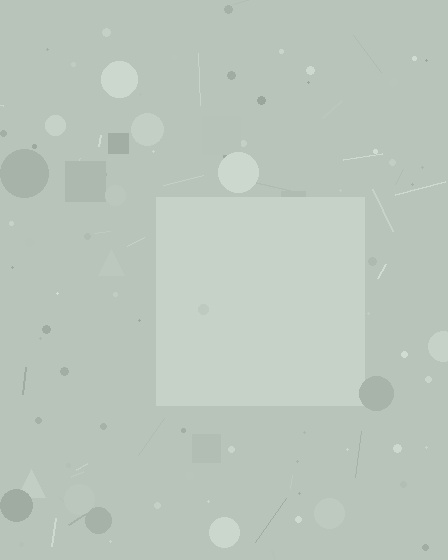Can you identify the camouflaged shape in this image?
The camouflaged shape is a square.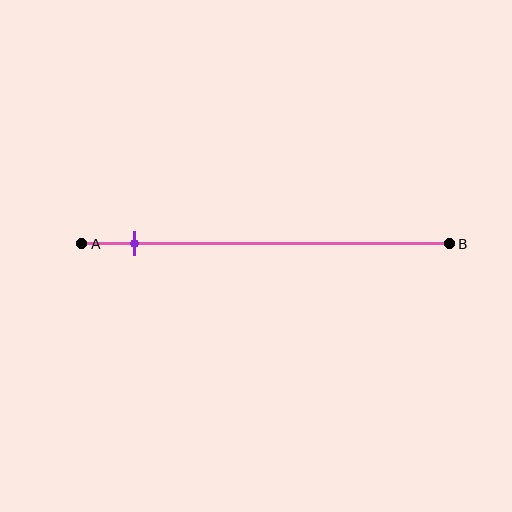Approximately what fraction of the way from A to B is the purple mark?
The purple mark is approximately 15% of the way from A to B.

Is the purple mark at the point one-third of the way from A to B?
No, the mark is at about 15% from A, not at the 33% one-third point.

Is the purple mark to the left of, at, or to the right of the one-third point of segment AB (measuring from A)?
The purple mark is to the left of the one-third point of segment AB.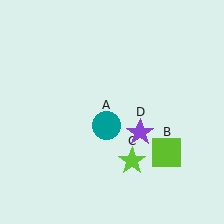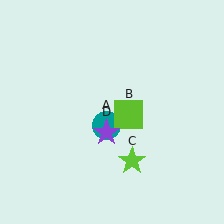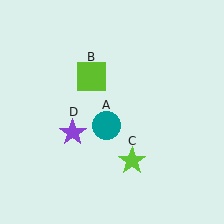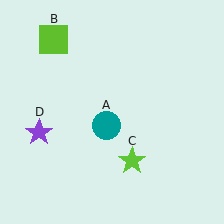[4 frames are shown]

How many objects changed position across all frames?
2 objects changed position: lime square (object B), purple star (object D).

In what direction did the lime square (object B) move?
The lime square (object B) moved up and to the left.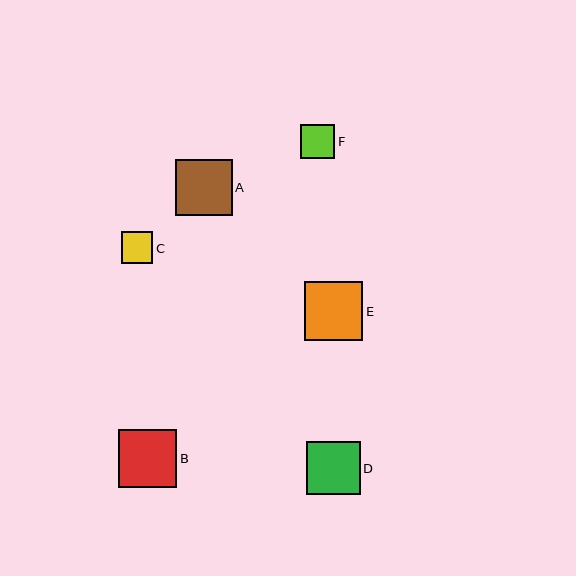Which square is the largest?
Square E is the largest with a size of approximately 58 pixels.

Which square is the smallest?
Square C is the smallest with a size of approximately 32 pixels.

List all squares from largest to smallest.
From largest to smallest: E, B, A, D, F, C.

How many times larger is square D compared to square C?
Square D is approximately 1.7 times the size of square C.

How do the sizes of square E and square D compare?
Square E and square D are approximately the same size.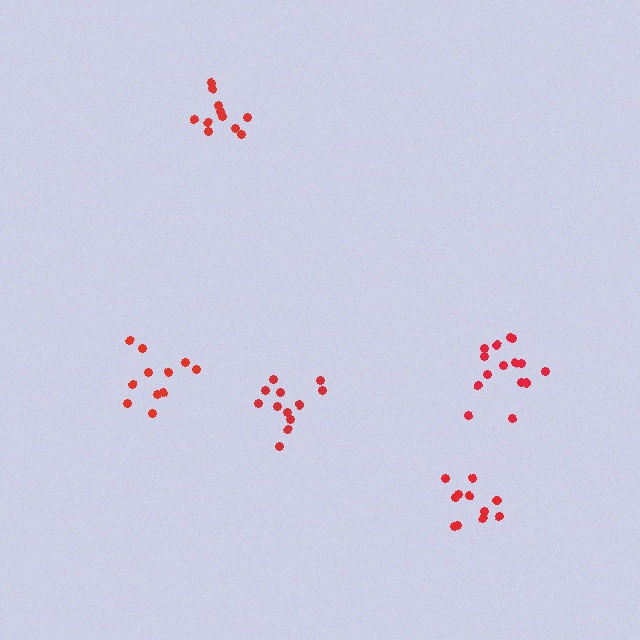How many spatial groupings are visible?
There are 5 spatial groupings.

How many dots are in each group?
Group 1: 11 dots, Group 2: 15 dots, Group 3: 11 dots, Group 4: 11 dots, Group 5: 12 dots (60 total).